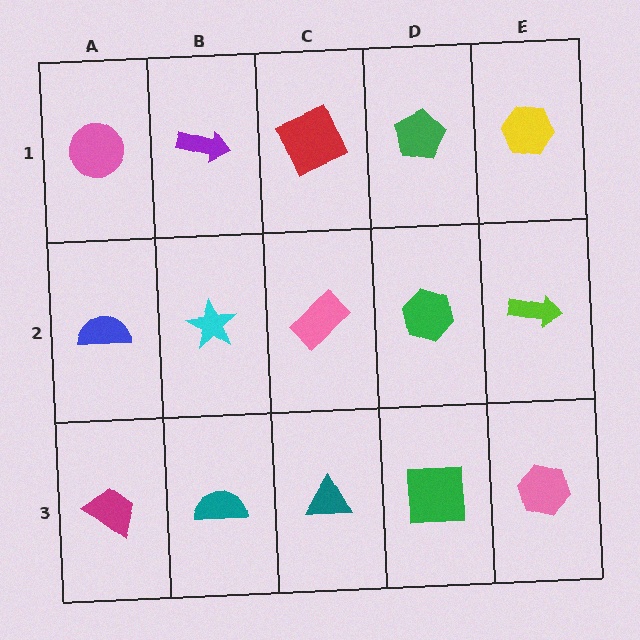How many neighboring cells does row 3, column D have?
3.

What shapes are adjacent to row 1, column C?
A pink rectangle (row 2, column C), a purple arrow (row 1, column B), a green pentagon (row 1, column D).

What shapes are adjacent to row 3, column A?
A blue semicircle (row 2, column A), a teal semicircle (row 3, column B).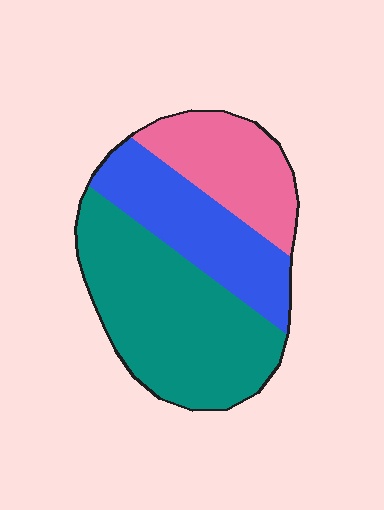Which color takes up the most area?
Teal, at roughly 50%.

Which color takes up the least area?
Pink, at roughly 25%.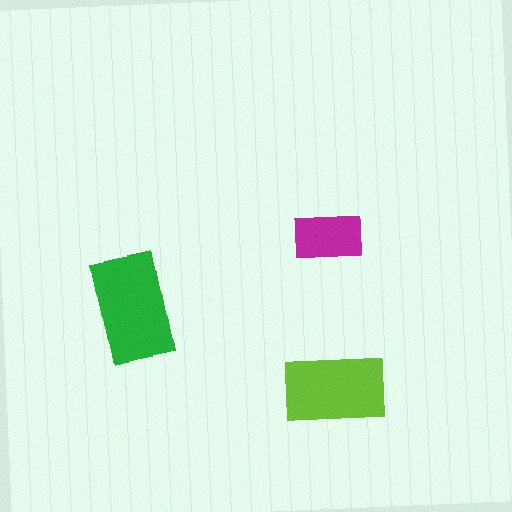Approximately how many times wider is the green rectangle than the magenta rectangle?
About 1.5 times wider.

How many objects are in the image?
There are 3 objects in the image.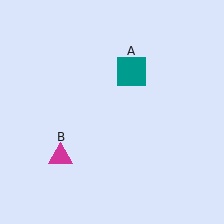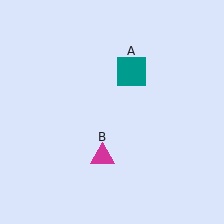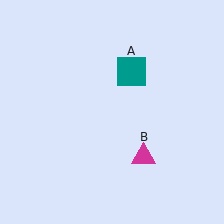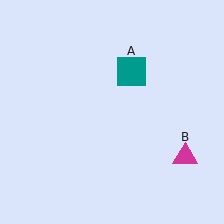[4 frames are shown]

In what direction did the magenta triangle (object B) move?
The magenta triangle (object B) moved right.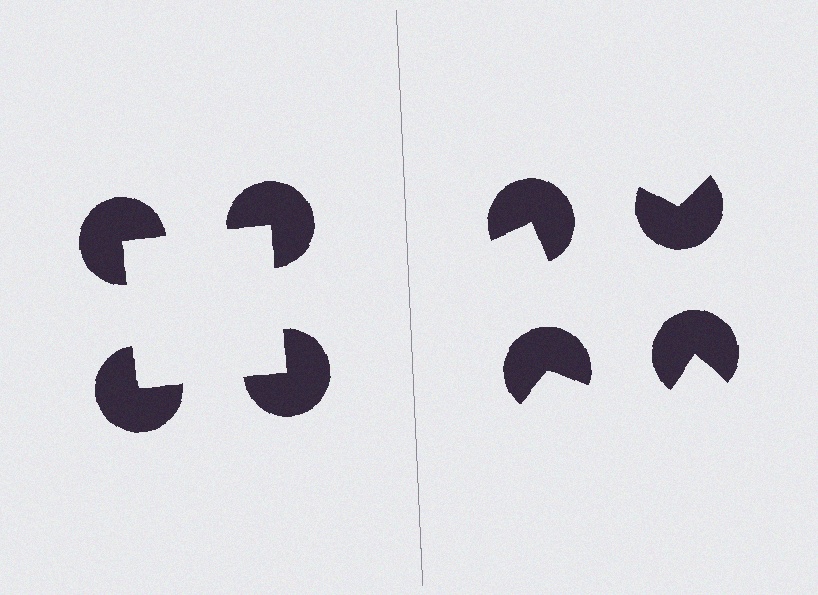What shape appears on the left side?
An illusory square.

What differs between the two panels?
The pac-man discs are positioned identically on both sides; only the wedge orientations differ. On the left they align to a square; on the right they are misaligned.